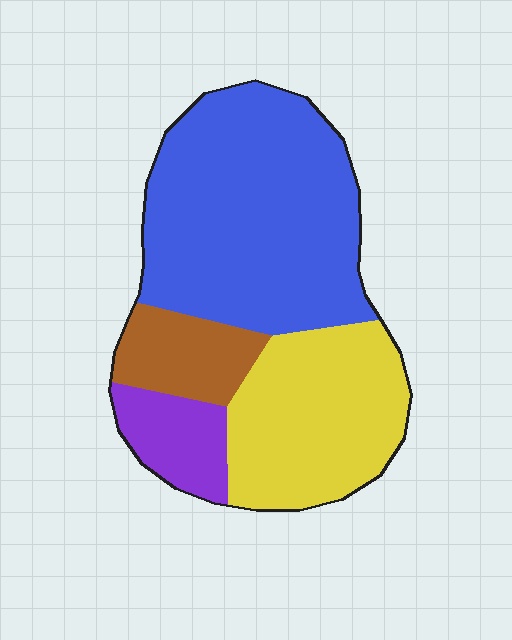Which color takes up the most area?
Blue, at roughly 50%.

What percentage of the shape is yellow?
Yellow covers about 30% of the shape.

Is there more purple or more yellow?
Yellow.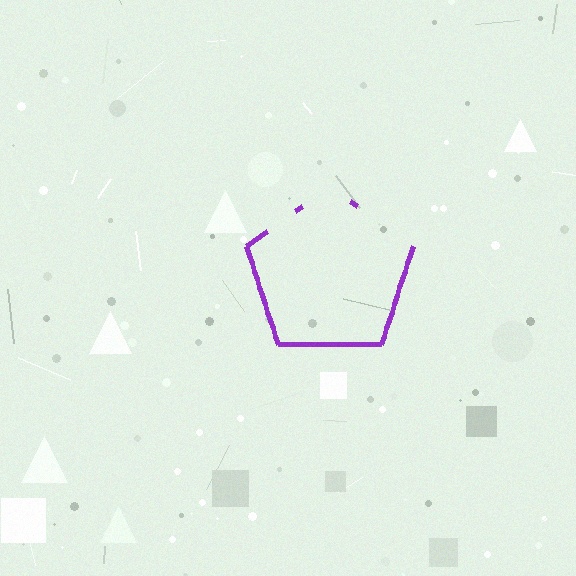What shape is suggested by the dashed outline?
The dashed outline suggests a pentagon.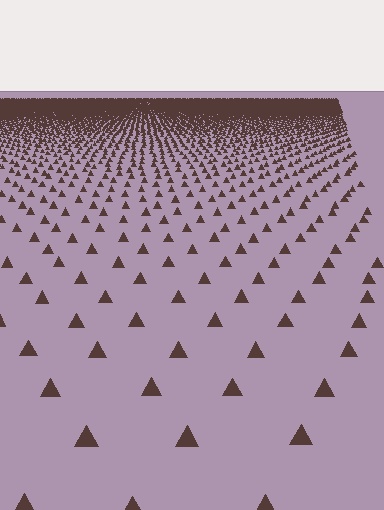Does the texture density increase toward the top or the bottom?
Density increases toward the top.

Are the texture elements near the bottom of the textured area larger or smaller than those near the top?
Larger. Near the bottom, elements are closer to the viewer and appear at a bigger on-screen size.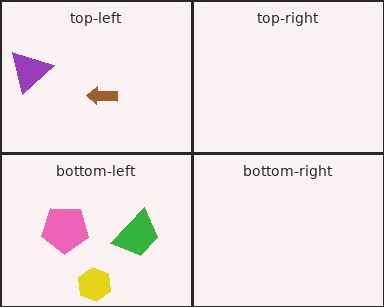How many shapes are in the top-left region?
2.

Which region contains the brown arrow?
The top-left region.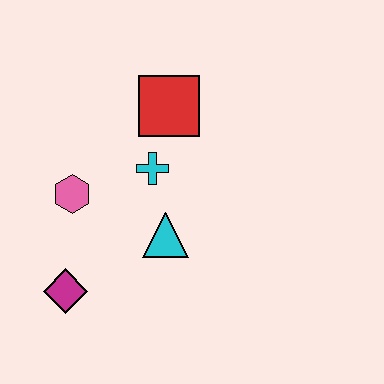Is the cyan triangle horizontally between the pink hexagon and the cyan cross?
No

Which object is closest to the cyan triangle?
The cyan cross is closest to the cyan triangle.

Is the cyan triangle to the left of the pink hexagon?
No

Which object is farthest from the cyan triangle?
The red square is farthest from the cyan triangle.